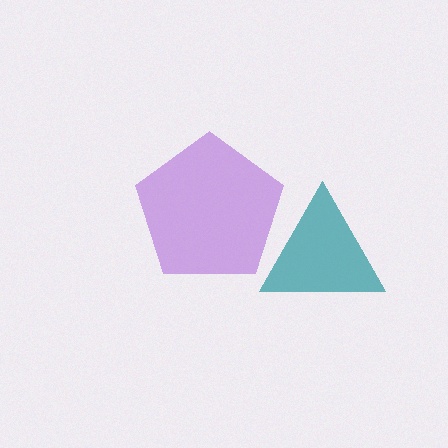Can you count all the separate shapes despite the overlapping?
Yes, there are 2 separate shapes.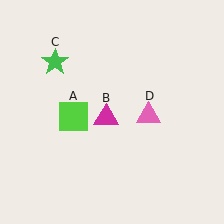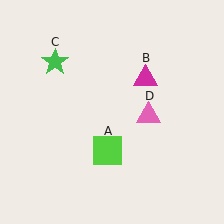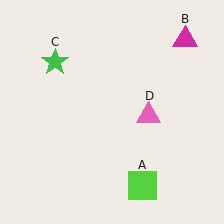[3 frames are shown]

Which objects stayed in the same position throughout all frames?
Green star (object C) and pink triangle (object D) remained stationary.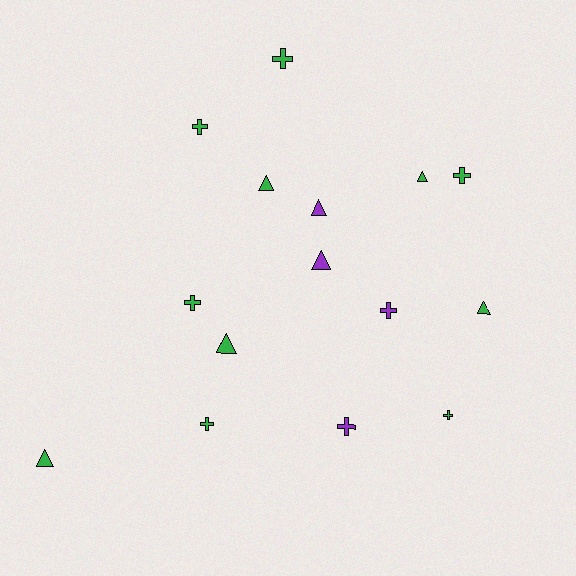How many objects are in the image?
There are 15 objects.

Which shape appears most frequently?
Cross, with 8 objects.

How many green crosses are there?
There are 6 green crosses.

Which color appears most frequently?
Green, with 11 objects.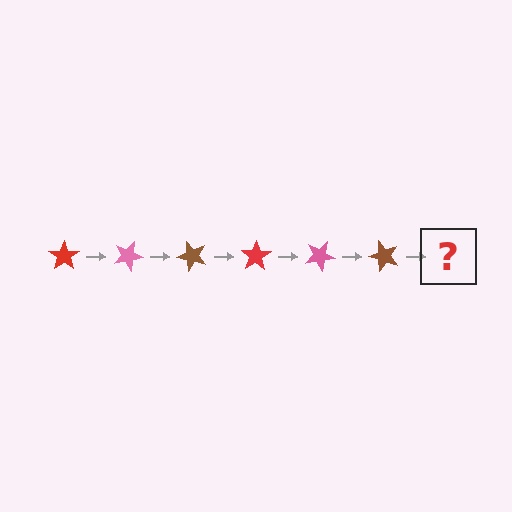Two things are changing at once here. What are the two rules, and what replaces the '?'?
The two rules are that it rotates 25 degrees each step and the color cycles through red, pink, and brown. The '?' should be a red star, rotated 150 degrees from the start.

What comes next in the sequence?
The next element should be a red star, rotated 150 degrees from the start.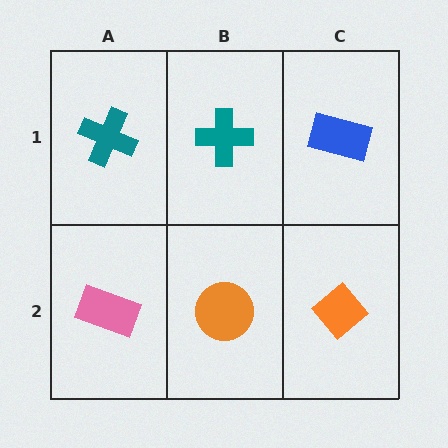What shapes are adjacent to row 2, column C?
A blue rectangle (row 1, column C), an orange circle (row 2, column B).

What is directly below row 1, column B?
An orange circle.